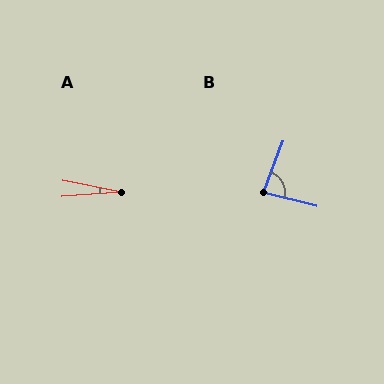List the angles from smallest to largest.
A (16°), B (84°).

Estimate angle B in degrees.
Approximately 84 degrees.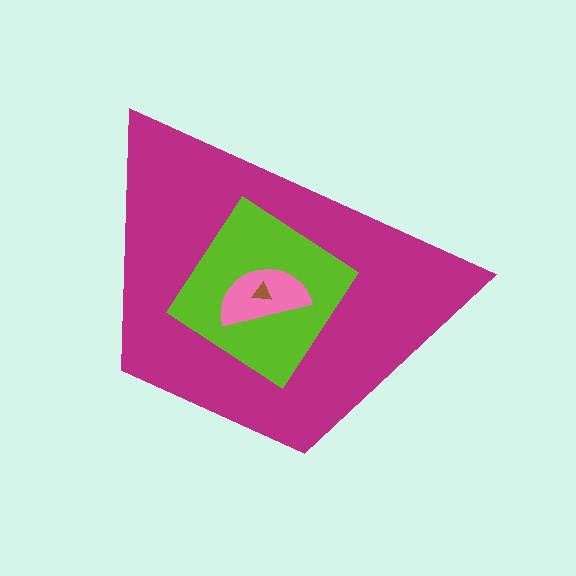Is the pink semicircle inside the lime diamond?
Yes.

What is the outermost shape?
The magenta trapezoid.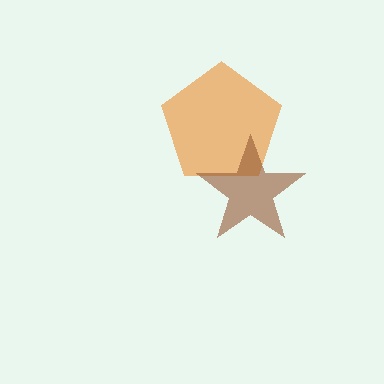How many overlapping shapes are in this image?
There are 2 overlapping shapes in the image.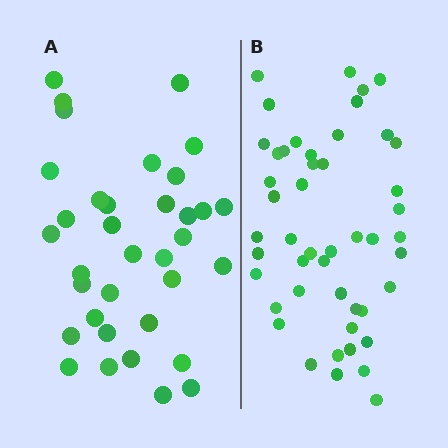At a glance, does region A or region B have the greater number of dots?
Region B (the right region) has more dots.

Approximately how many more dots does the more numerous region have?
Region B has approximately 15 more dots than region A.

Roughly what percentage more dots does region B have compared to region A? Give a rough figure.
About 35% more.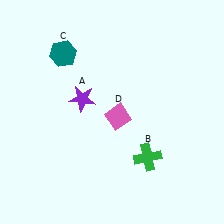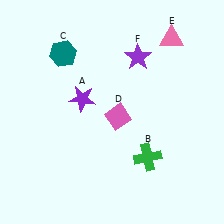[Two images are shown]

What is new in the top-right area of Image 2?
A purple star (F) was added in the top-right area of Image 2.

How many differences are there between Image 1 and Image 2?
There are 2 differences between the two images.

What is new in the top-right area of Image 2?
A pink triangle (E) was added in the top-right area of Image 2.